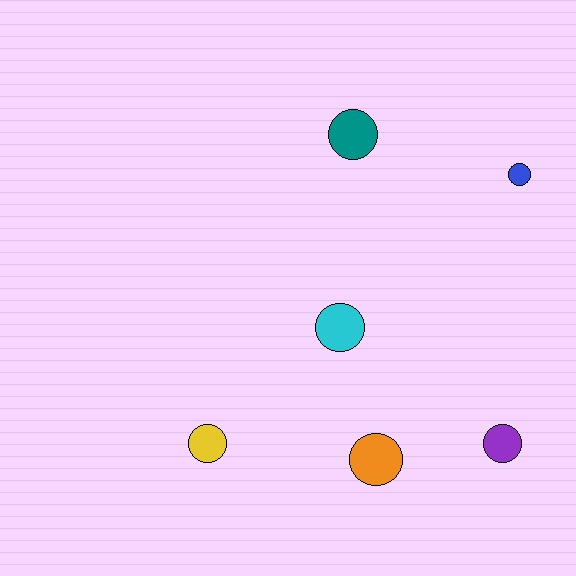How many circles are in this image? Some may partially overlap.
There are 6 circles.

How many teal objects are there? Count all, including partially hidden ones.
There is 1 teal object.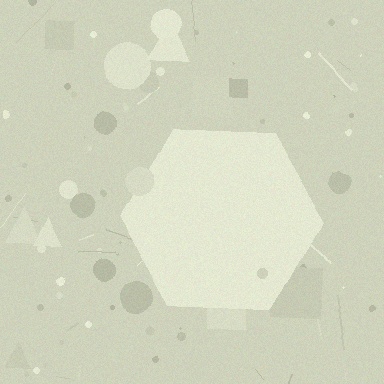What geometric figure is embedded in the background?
A hexagon is embedded in the background.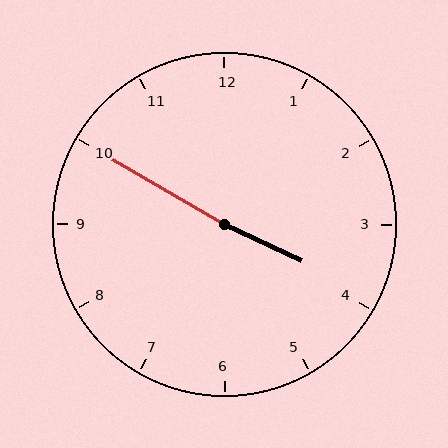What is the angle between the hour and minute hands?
Approximately 175 degrees.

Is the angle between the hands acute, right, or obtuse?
It is obtuse.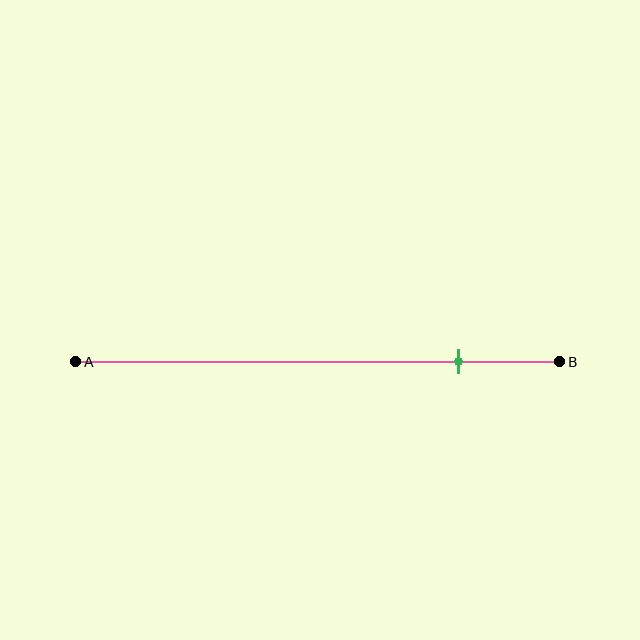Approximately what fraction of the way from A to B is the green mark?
The green mark is approximately 80% of the way from A to B.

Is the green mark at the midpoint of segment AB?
No, the mark is at about 80% from A, not at the 50% midpoint.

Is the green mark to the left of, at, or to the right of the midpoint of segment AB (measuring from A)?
The green mark is to the right of the midpoint of segment AB.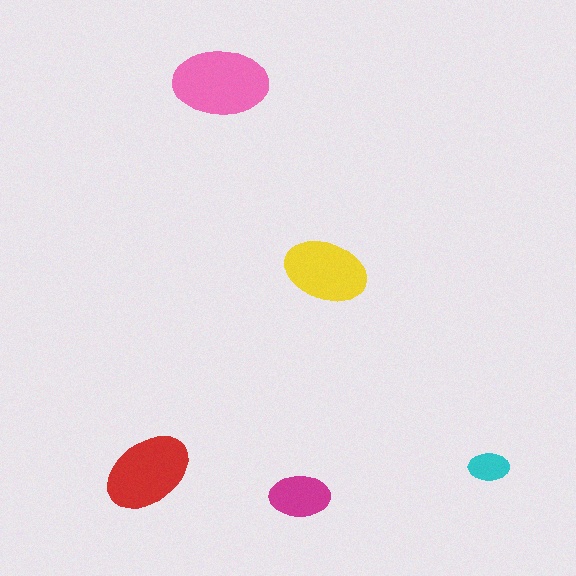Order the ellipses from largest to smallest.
the pink one, the red one, the yellow one, the magenta one, the cyan one.